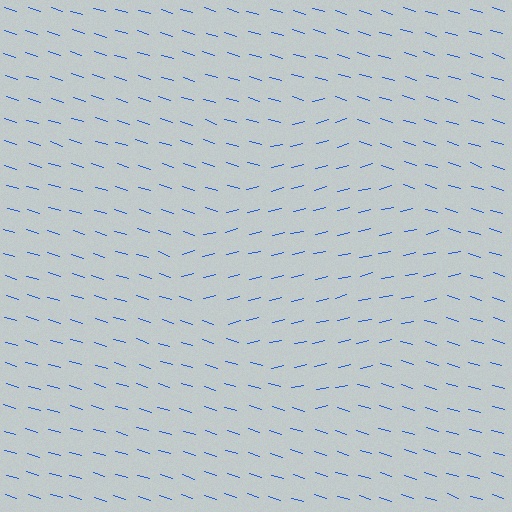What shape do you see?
I see a diamond.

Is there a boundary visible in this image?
Yes, there is a texture boundary formed by a change in line orientation.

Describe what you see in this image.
The image is filled with small blue line segments. A diamond region in the image has lines oriented differently from the surrounding lines, creating a visible texture boundary.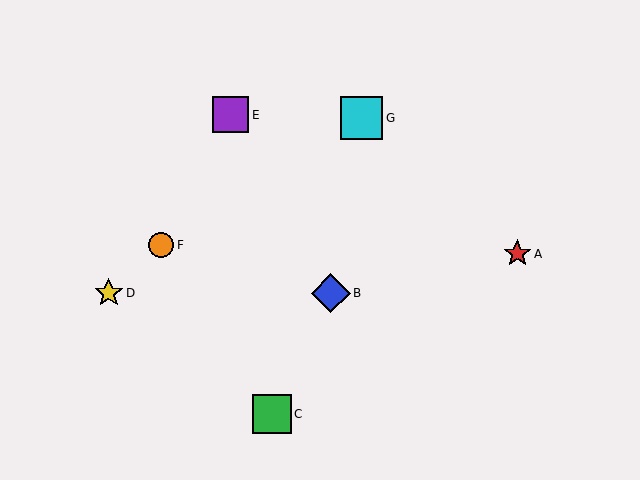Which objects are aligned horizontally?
Objects B, D are aligned horizontally.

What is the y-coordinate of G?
Object G is at y≈118.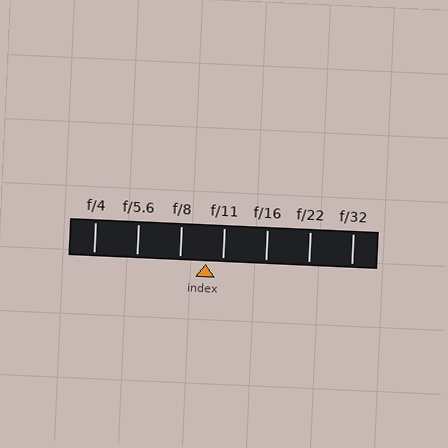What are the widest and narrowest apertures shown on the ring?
The widest aperture shown is f/4 and the narrowest is f/32.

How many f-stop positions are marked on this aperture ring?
There are 7 f-stop positions marked.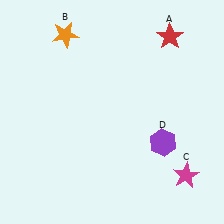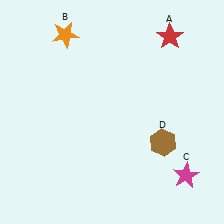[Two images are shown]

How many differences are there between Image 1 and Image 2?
There is 1 difference between the two images.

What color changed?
The hexagon (D) changed from purple in Image 1 to brown in Image 2.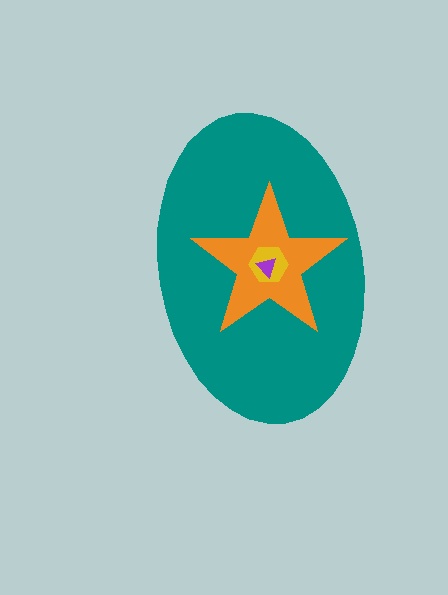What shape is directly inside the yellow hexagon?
The purple triangle.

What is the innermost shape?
The purple triangle.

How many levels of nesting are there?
4.